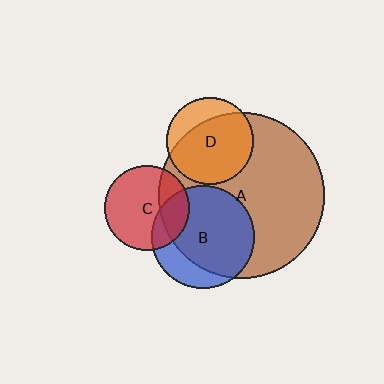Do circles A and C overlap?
Yes.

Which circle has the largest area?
Circle A (brown).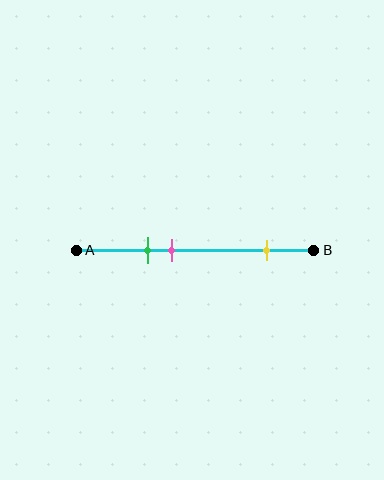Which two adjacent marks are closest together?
The green and pink marks are the closest adjacent pair.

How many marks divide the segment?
There are 3 marks dividing the segment.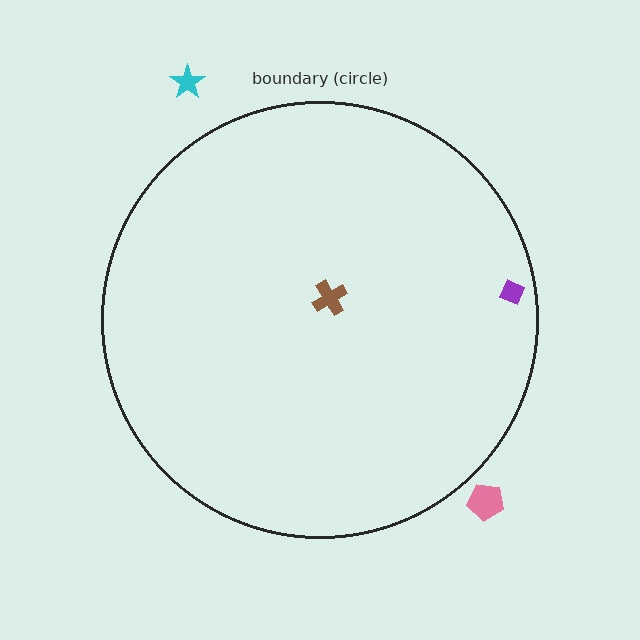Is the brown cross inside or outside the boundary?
Inside.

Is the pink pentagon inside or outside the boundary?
Outside.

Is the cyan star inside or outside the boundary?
Outside.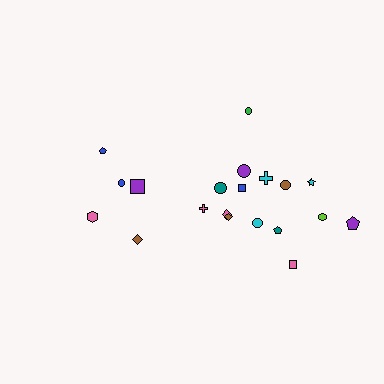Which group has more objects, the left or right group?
The right group.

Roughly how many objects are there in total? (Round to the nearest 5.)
Roughly 20 objects in total.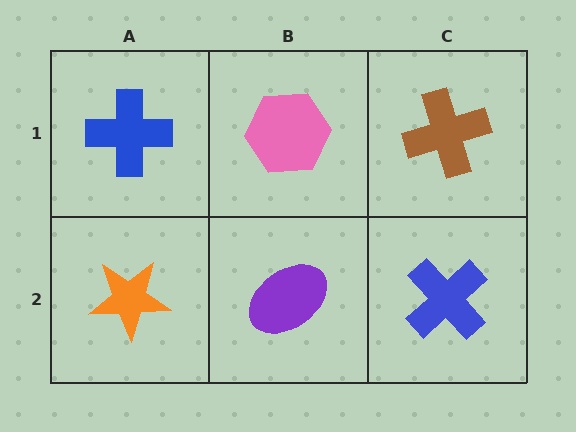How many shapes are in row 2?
3 shapes.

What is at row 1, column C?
A brown cross.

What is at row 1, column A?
A blue cross.